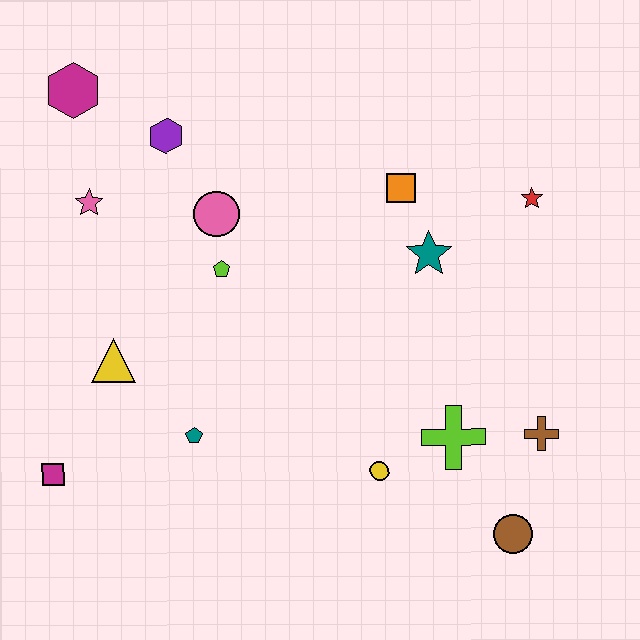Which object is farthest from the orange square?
The magenta square is farthest from the orange square.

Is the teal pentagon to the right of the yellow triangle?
Yes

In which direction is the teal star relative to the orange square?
The teal star is below the orange square.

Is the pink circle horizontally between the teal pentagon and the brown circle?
Yes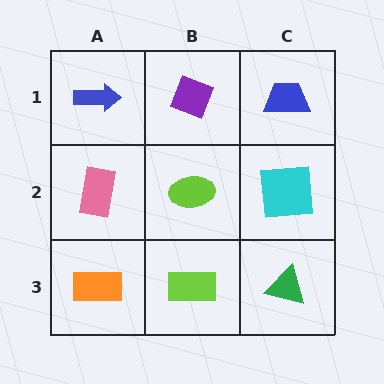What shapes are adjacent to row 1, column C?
A cyan square (row 2, column C), a purple diamond (row 1, column B).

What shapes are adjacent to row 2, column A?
A blue arrow (row 1, column A), an orange rectangle (row 3, column A), a lime ellipse (row 2, column B).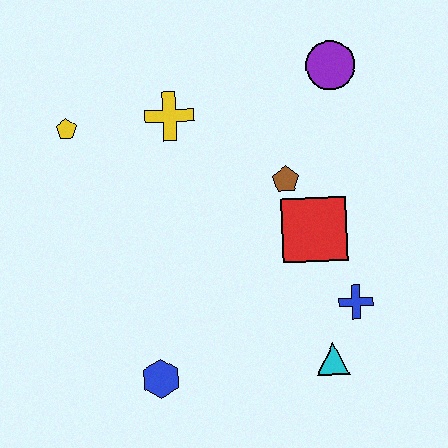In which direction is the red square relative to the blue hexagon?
The red square is to the right of the blue hexagon.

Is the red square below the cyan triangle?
No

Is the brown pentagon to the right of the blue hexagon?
Yes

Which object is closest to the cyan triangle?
The blue cross is closest to the cyan triangle.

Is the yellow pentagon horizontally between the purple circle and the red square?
No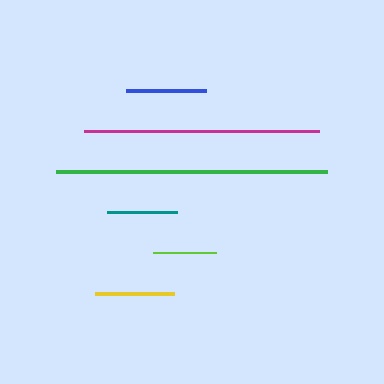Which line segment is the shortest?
The lime line is the shortest at approximately 63 pixels.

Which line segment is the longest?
The green line is the longest at approximately 272 pixels.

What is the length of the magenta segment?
The magenta segment is approximately 235 pixels long.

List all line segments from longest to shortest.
From longest to shortest: green, magenta, blue, yellow, teal, lime.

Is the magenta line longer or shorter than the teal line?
The magenta line is longer than the teal line.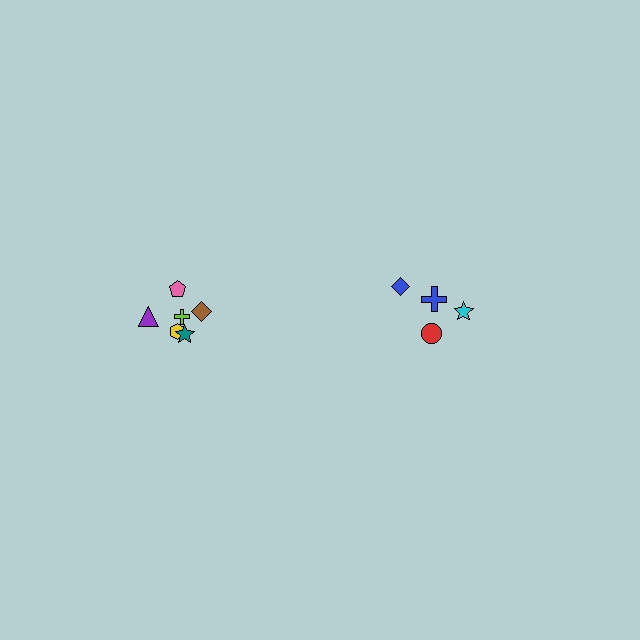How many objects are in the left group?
There are 6 objects.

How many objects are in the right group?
There are 4 objects.